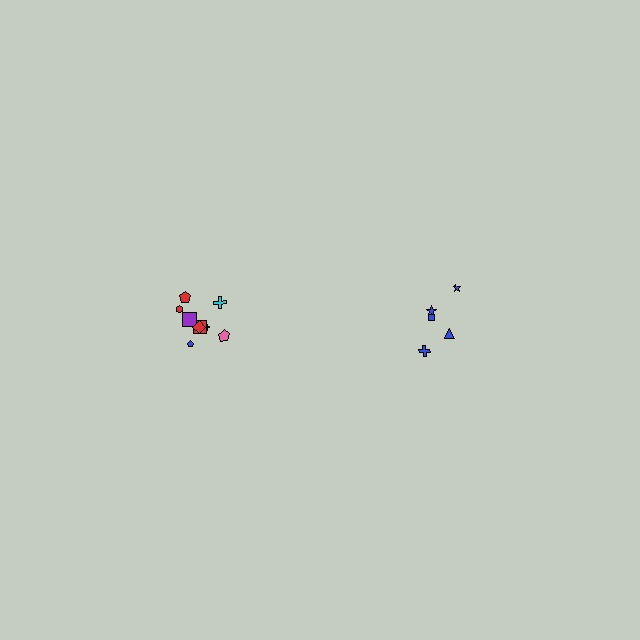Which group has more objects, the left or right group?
The left group.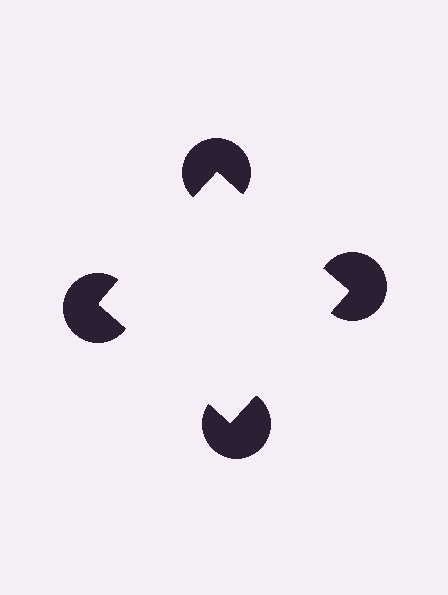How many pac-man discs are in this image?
There are 4 — one at each vertex of the illusory square.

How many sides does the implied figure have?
4 sides.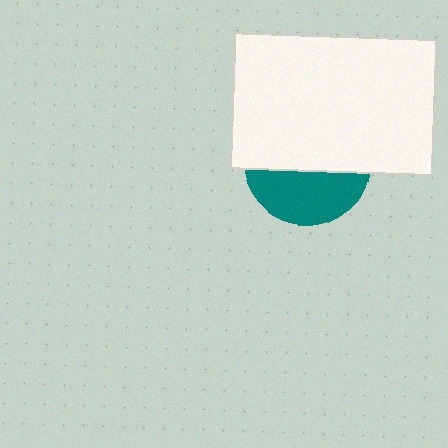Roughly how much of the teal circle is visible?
A small part of it is visible (roughly 40%).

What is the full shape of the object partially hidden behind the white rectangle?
The partially hidden object is a teal circle.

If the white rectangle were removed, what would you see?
You would see the complete teal circle.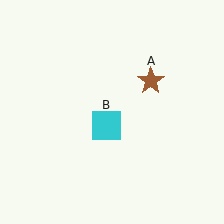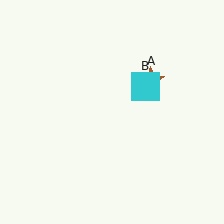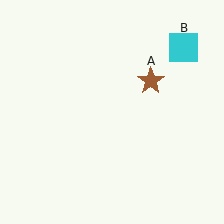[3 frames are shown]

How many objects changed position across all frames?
1 object changed position: cyan square (object B).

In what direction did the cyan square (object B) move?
The cyan square (object B) moved up and to the right.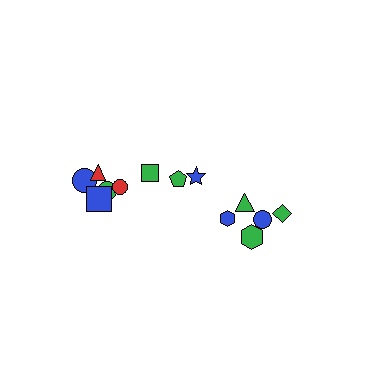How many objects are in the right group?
There are 5 objects.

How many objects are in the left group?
There are 8 objects.